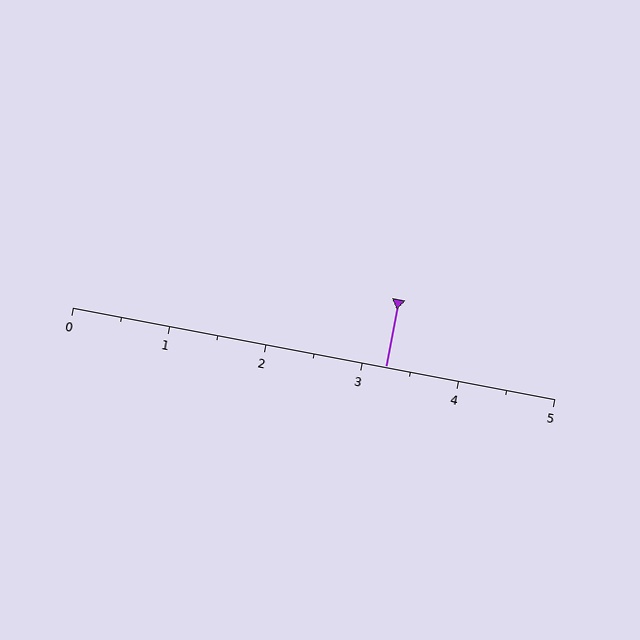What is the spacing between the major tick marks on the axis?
The major ticks are spaced 1 apart.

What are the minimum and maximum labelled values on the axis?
The axis runs from 0 to 5.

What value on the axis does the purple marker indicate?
The marker indicates approximately 3.2.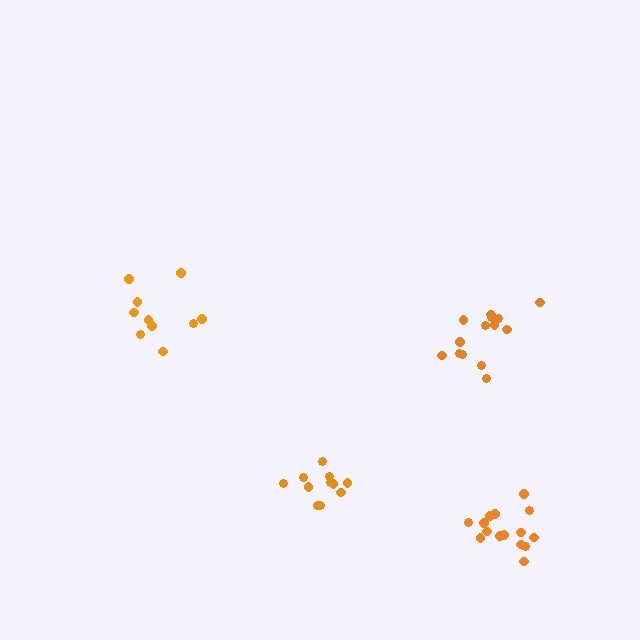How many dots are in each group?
Group 1: 11 dots, Group 2: 10 dots, Group 3: 15 dots, Group 4: 14 dots (50 total).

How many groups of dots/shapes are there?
There are 4 groups.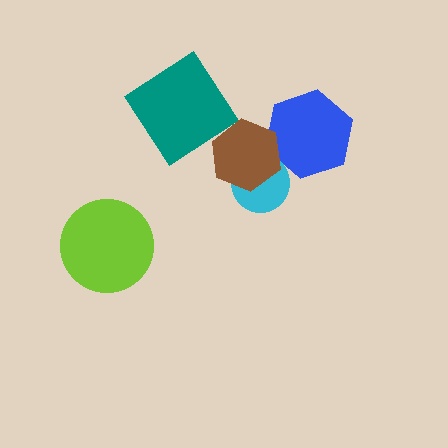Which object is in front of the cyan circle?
The brown hexagon is in front of the cyan circle.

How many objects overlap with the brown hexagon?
2 objects overlap with the brown hexagon.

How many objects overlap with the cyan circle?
1 object overlaps with the cyan circle.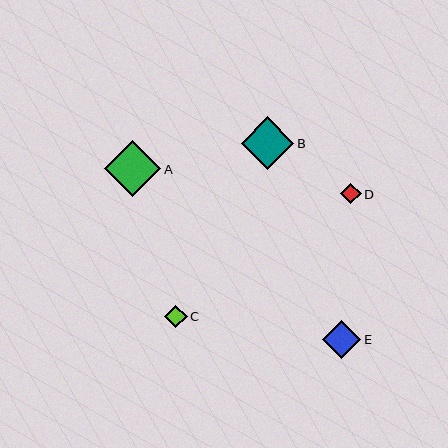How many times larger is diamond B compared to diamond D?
Diamond B is approximately 2.6 times the size of diamond D.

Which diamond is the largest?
Diamond A is the largest with a size of approximately 56 pixels.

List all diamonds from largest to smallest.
From largest to smallest: A, B, E, C, D.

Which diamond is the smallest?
Diamond D is the smallest with a size of approximately 21 pixels.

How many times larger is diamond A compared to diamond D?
Diamond A is approximately 2.7 times the size of diamond D.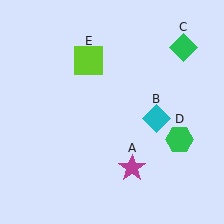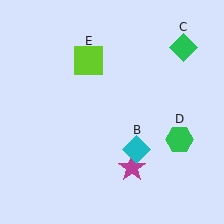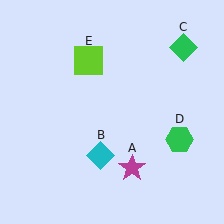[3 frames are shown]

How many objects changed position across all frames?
1 object changed position: cyan diamond (object B).